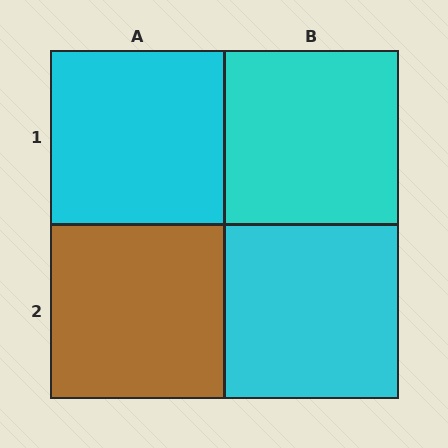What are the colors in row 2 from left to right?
Brown, cyan.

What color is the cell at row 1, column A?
Cyan.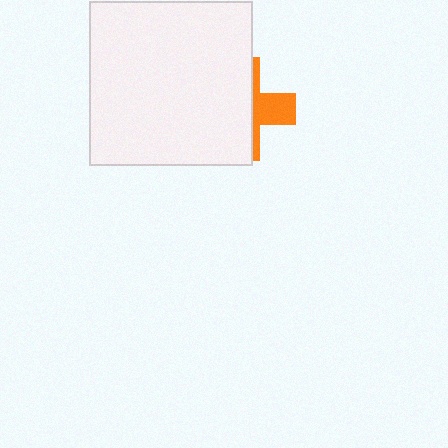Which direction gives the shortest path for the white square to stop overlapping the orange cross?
Moving left gives the shortest separation.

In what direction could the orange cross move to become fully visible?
The orange cross could move right. That would shift it out from behind the white square entirely.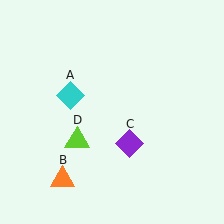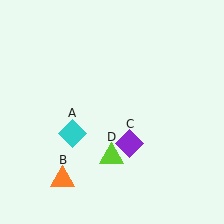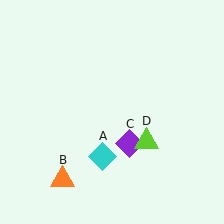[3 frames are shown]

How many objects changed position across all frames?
2 objects changed position: cyan diamond (object A), lime triangle (object D).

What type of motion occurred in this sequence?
The cyan diamond (object A), lime triangle (object D) rotated counterclockwise around the center of the scene.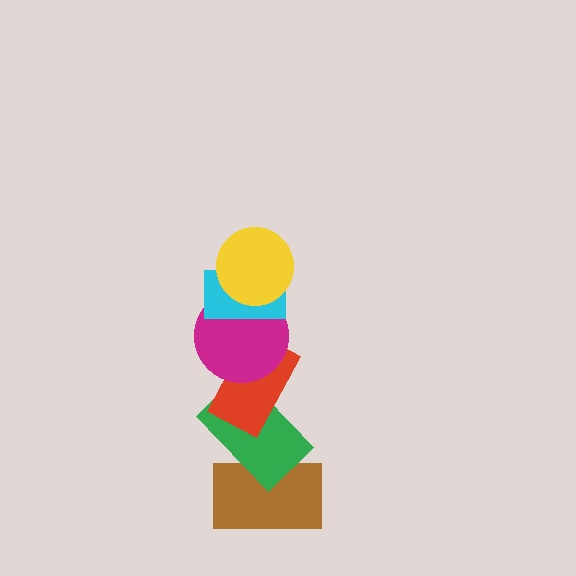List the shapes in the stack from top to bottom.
From top to bottom: the yellow circle, the cyan rectangle, the magenta circle, the red rectangle, the green rectangle, the brown rectangle.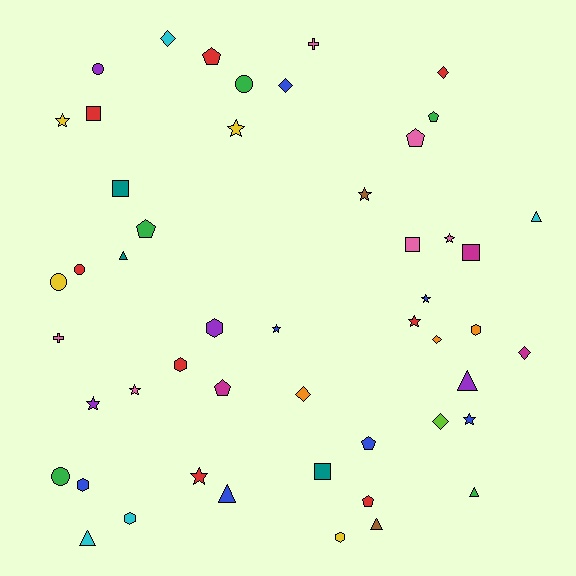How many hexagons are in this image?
There are 6 hexagons.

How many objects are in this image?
There are 50 objects.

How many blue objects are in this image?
There are 7 blue objects.